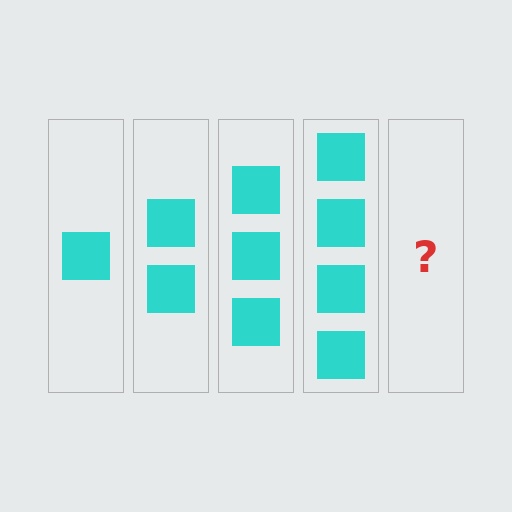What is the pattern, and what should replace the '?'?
The pattern is that each step adds one more square. The '?' should be 5 squares.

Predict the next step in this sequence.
The next step is 5 squares.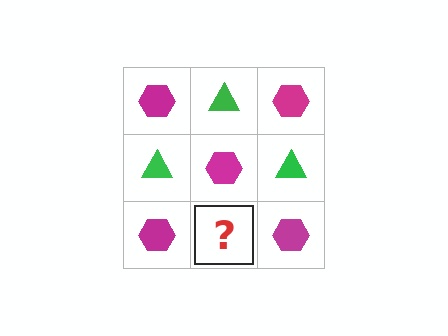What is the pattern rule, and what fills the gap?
The rule is that it alternates magenta hexagon and green triangle in a checkerboard pattern. The gap should be filled with a green triangle.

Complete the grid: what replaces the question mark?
The question mark should be replaced with a green triangle.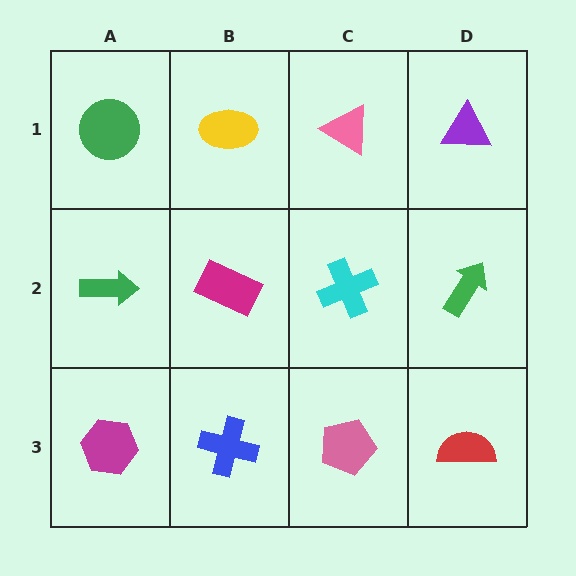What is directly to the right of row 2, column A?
A magenta rectangle.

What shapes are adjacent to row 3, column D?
A green arrow (row 2, column D), a pink pentagon (row 3, column C).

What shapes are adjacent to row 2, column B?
A yellow ellipse (row 1, column B), a blue cross (row 3, column B), a green arrow (row 2, column A), a cyan cross (row 2, column C).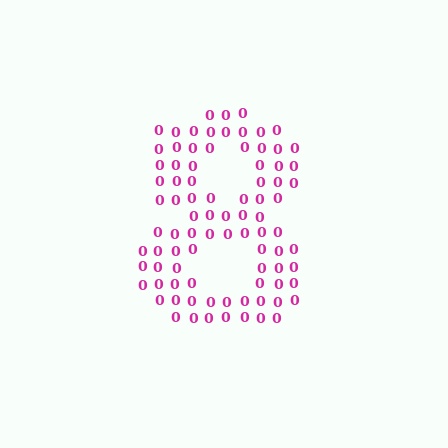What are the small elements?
The small elements are digit 0's.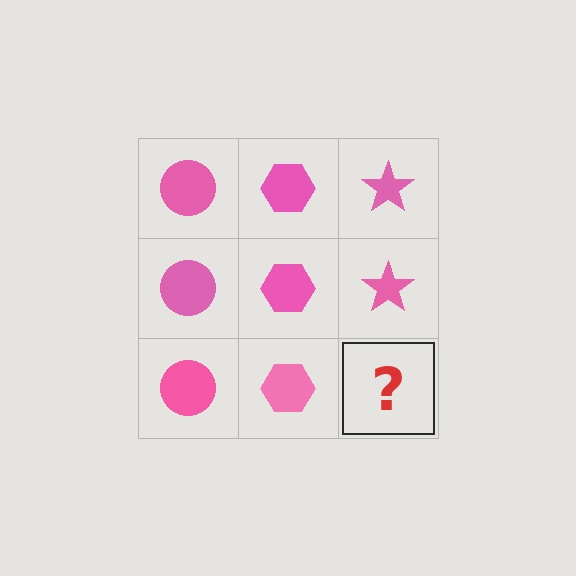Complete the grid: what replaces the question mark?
The question mark should be replaced with a pink star.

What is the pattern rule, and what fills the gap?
The rule is that each column has a consistent shape. The gap should be filled with a pink star.